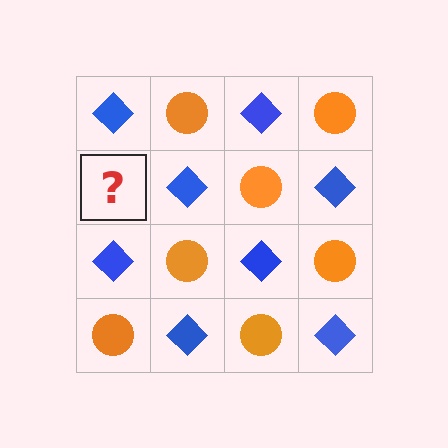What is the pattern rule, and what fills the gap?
The rule is that it alternates blue diamond and orange circle in a checkerboard pattern. The gap should be filled with an orange circle.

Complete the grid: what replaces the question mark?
The question mark should be replaced with an orange circle.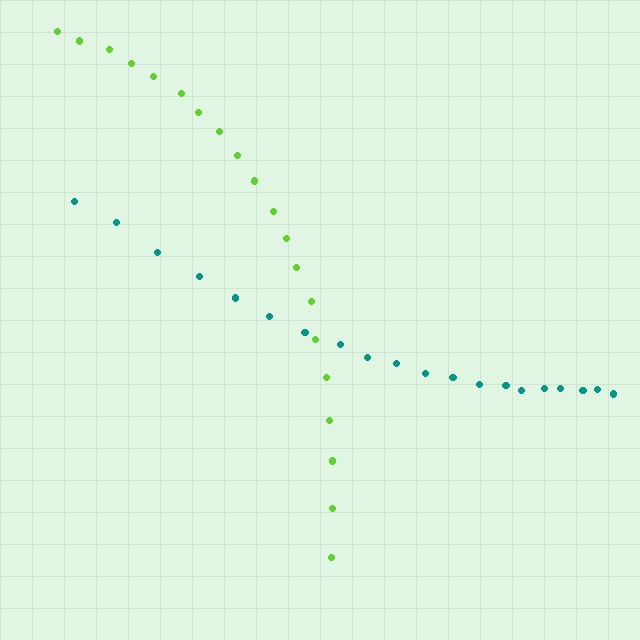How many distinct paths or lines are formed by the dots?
There are 2 distinct paths.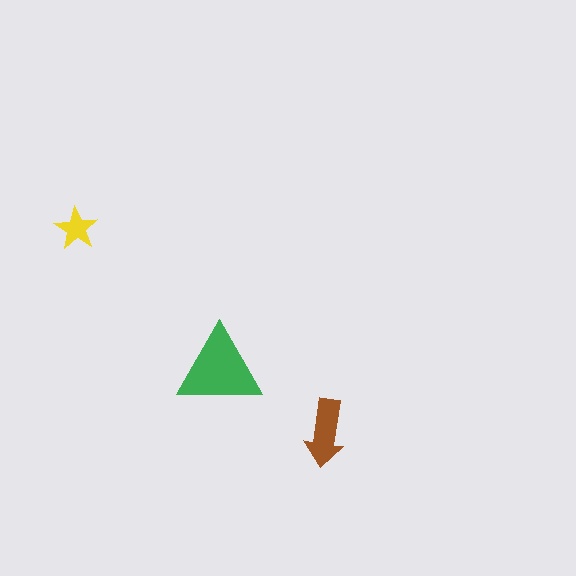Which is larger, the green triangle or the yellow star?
The green triangle.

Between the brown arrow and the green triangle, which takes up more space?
The green triangle.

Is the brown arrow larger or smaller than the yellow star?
Larger.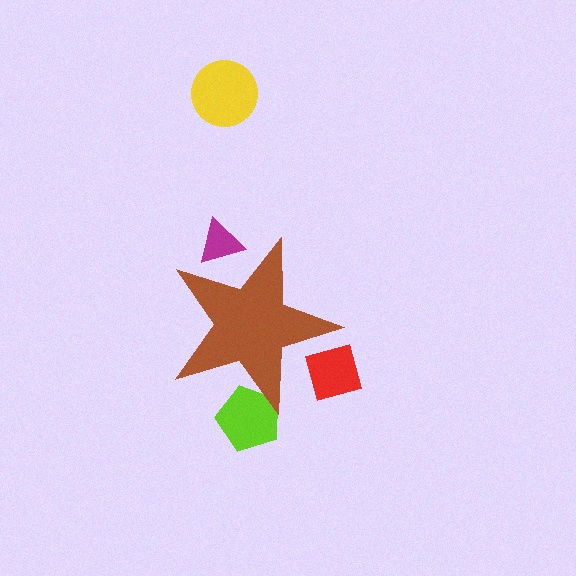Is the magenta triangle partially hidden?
Yes, the magenta triangle is partially hidden behind the brown star.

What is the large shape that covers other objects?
A brown star.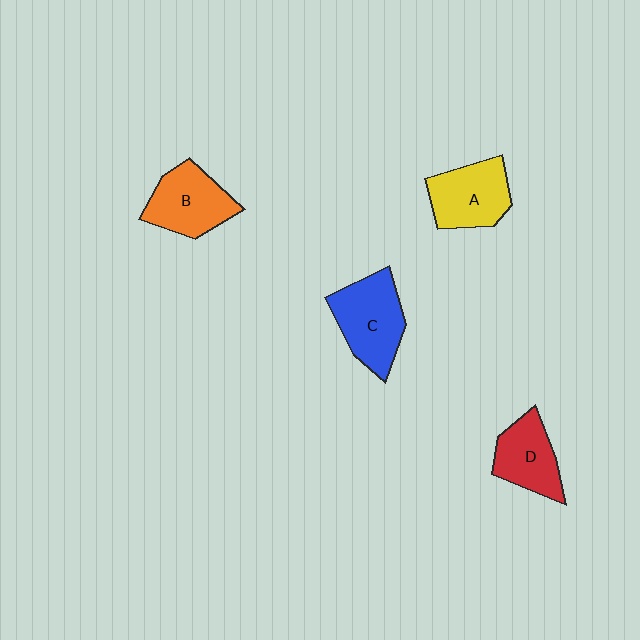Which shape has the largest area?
Shape C (blue).